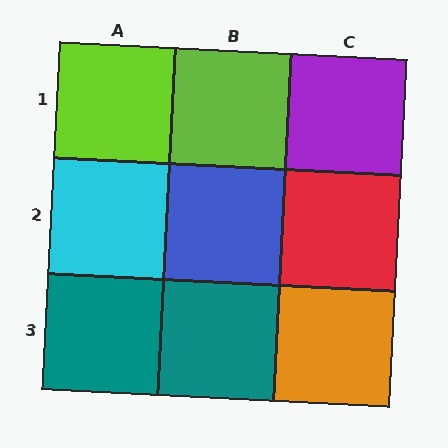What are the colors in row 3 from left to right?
Teal, teal, orange.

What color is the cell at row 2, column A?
Cyan.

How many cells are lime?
2 cells are lime.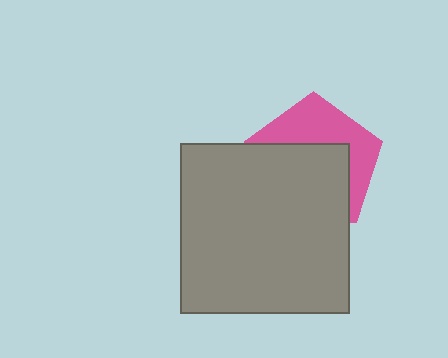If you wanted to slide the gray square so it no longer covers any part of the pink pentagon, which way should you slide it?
Slide it down — that is the most direct way to separate the two shapes.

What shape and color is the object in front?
The object in front is a gray square.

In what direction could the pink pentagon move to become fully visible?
The pink pentagon could move up. That would shift it out from behind the gray square entirely.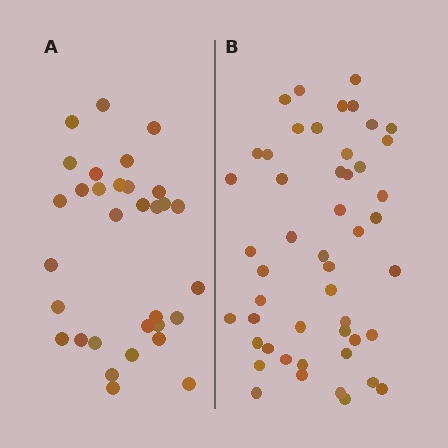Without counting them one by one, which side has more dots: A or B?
Region B (the right region) has more dots.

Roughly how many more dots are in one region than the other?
Region B has approximately 15 more dots than region A.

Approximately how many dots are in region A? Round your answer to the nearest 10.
About 30 dots. (The exact count is 32, which rounds to 30.)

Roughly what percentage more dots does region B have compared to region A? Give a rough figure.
About 55% more.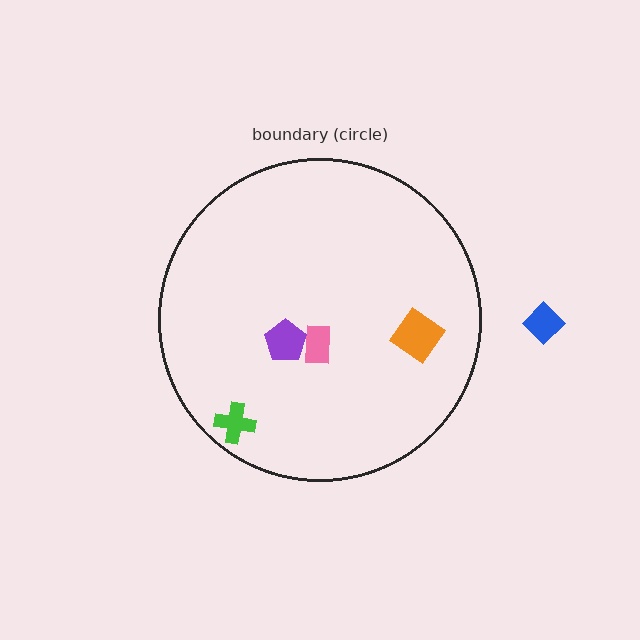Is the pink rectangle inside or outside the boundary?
Inside.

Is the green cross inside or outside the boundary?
Inside.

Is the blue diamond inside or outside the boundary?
Outside.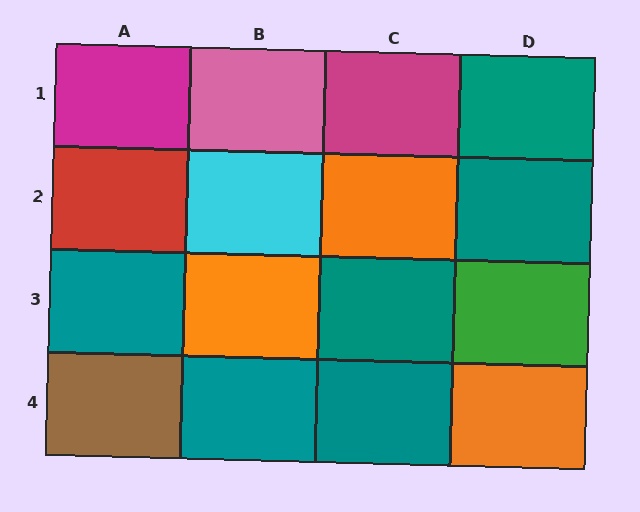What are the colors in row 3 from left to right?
Teal, orange, teal, green.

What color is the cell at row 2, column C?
Orange.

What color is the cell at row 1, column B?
Pink.